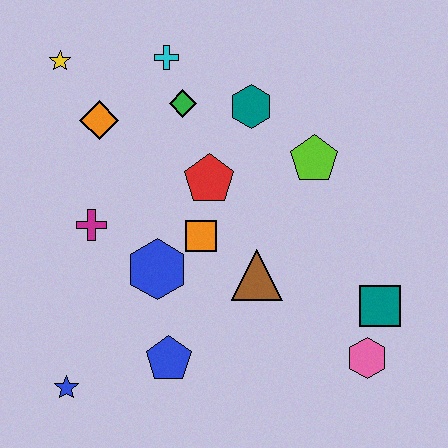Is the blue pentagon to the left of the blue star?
No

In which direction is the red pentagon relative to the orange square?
The red pentagon is above the orange square.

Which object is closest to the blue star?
The blue pentagon is closest to the blue star.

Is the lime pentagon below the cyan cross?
Yes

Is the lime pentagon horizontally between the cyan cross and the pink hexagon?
Yes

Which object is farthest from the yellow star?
The pink hexagon is farthest from the yellow star.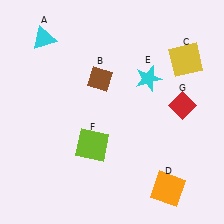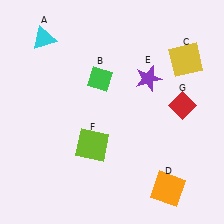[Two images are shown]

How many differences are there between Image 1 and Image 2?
There are 2 differences between the two images.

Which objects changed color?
B changed from brown to green. E changed from cyan to purple.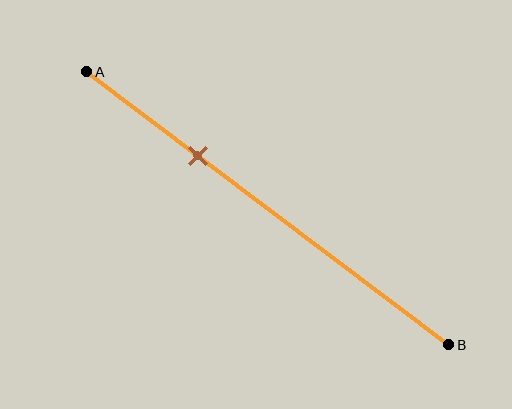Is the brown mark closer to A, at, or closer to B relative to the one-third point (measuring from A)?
The brown mark is approximately at the one-third point of segment AB.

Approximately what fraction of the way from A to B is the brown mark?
The brown mark is approximately 30% of the way from A to B.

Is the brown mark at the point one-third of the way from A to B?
Yes, the mark is approximately at the one-third point.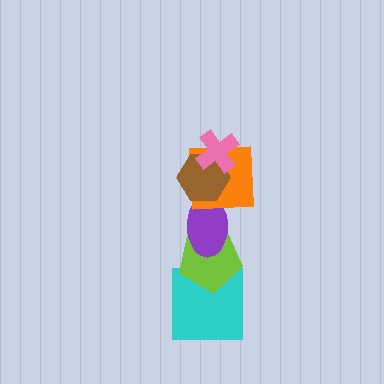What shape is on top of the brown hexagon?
The pink cross is on top of the brown hexagon.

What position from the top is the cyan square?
The cyan square is 6th from the top.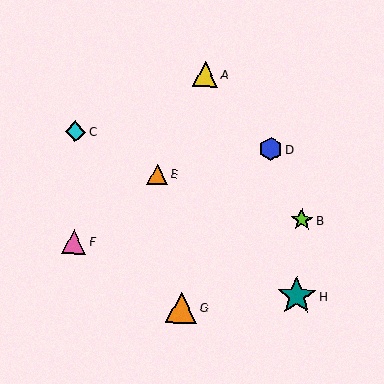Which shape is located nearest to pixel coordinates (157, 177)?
The orange triangle (labeled E) at (157, 174) is nearest to that location.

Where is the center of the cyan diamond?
The center of the cyan diamond is at (75, 132).